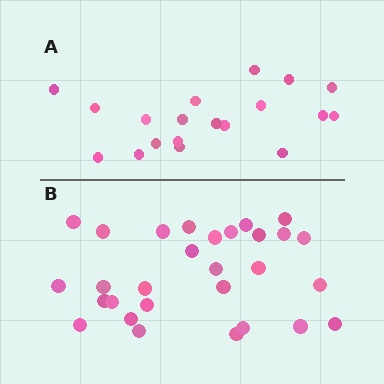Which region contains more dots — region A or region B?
Region B (the bottom region) has more dots.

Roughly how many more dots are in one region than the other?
Region B has roughly 10 or so more dots than region A.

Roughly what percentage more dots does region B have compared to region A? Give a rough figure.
About 55% more.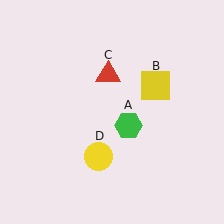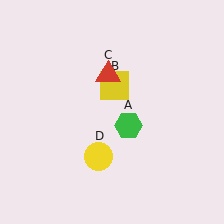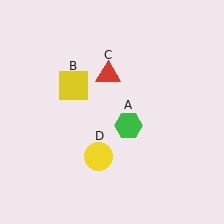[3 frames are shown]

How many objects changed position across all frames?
1 object changed position: yellow square (object B).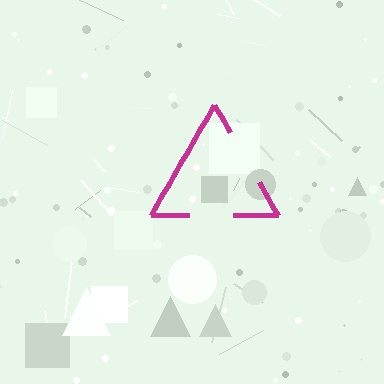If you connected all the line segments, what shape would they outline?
They would outline a triangle.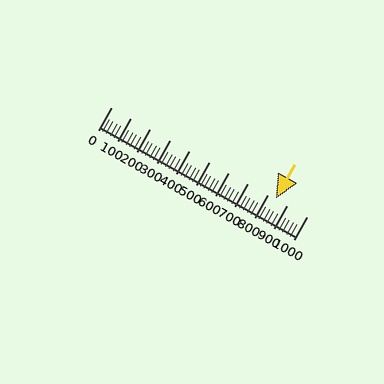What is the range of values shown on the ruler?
The ruler shows values from 0 to 1000.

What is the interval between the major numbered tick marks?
The major tick marks are spaced 100 units apart.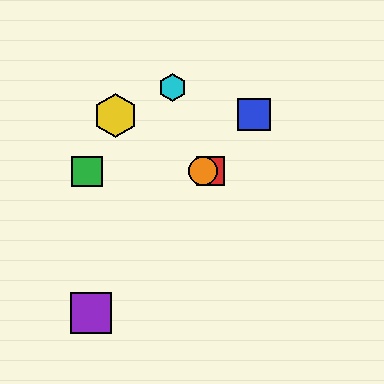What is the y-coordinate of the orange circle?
The orange circle is at y≈171.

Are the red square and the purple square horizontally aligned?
No, the red square is at y≈171 and the purple square is at y≈313.